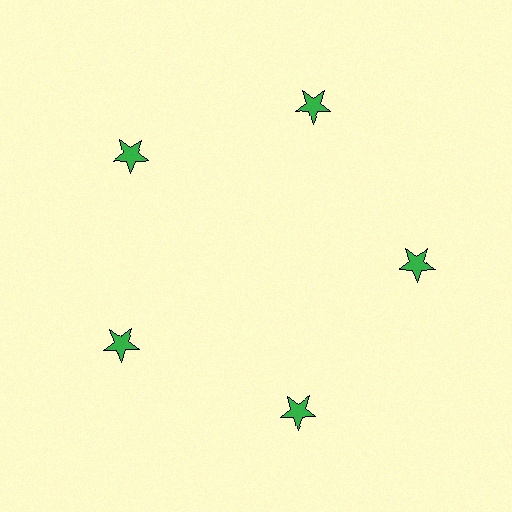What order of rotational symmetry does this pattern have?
This pattern has 5-fold rotational symmetry.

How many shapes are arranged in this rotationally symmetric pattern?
There are 5 shapes, arranged in 5 groups of 1.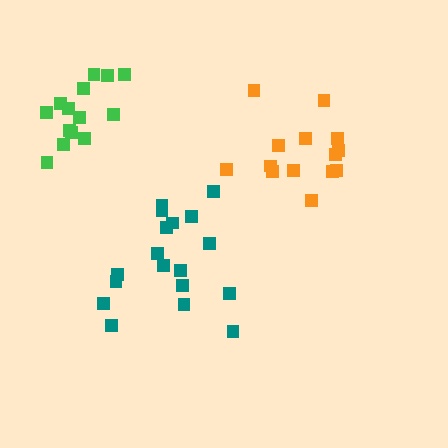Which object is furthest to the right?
The orange cluster is rightmost.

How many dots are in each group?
Group 1: 18 dots, Group 2: 14 dots, Group 3: 14 dots (46 total).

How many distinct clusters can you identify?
There are 3 distinct clusters.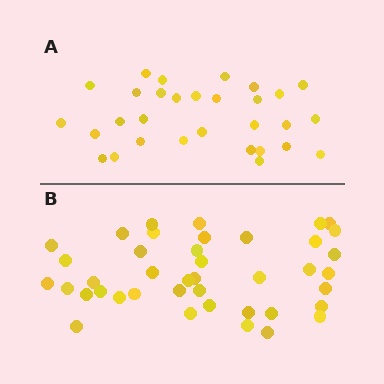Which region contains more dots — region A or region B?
Region B (the bottom region) has more dots.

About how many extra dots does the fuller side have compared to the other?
Region B has roughly 12 or so more dots than region A.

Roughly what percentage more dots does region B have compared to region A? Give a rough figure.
About 35% more.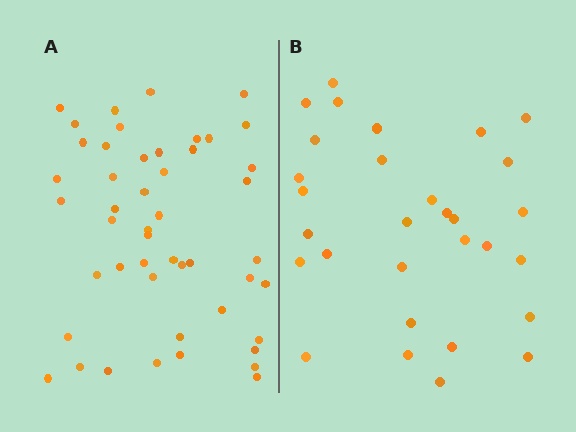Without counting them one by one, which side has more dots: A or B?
Region A (the left region) has more dots.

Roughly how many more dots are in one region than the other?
Region A has approximately 20 more dots than region B.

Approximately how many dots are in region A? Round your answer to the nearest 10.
About 50 dots. (The exact count is 48, which rounds to 50.)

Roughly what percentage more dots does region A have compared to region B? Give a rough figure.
About 60% more.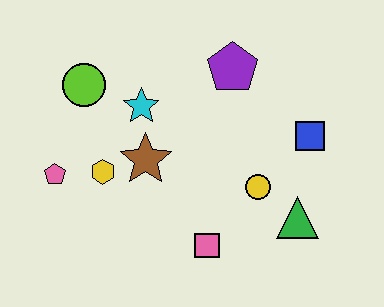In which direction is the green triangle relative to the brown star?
The green triangle is to the right of the brown star.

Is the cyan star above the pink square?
Yes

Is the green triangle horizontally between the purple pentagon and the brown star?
No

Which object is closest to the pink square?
The yellow circle is closest to the pink square.